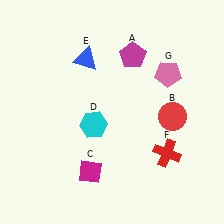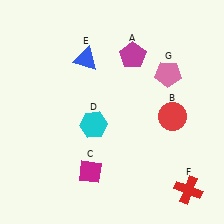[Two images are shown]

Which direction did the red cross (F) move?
The red cross (F) moved down.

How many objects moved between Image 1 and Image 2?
1 object moved between the two images.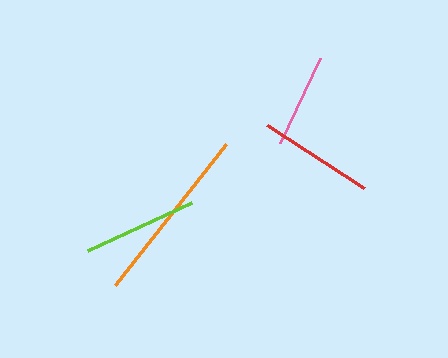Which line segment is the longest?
The orange line is the longest at approximately 179 pixels.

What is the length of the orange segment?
The orange segment is approximately 179 pixels long.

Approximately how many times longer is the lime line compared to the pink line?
The lime line is approximately 1.2 times the length of the pink line.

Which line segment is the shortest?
The pink line is the shortest at approximately 94 pixels.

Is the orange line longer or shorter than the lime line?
The orange line is longer than the lime line.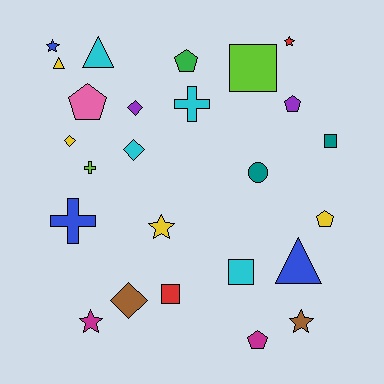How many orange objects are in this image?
There are no orange objects.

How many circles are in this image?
There is 1 circle.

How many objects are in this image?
There are 25 objects.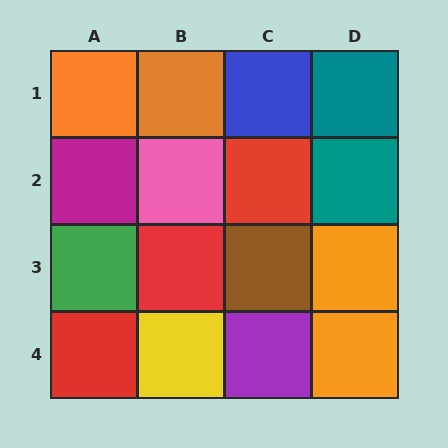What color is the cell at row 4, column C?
Purple.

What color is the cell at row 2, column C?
Red.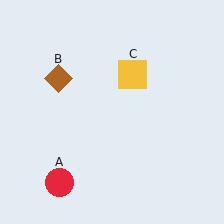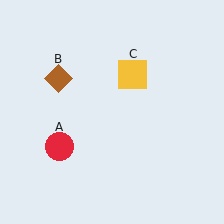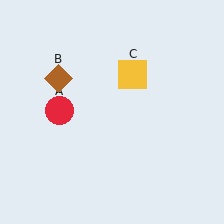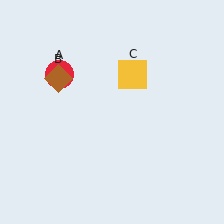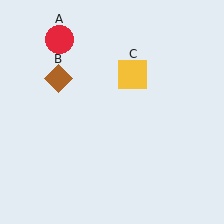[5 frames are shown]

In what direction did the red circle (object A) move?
The red circle (object A) moved up.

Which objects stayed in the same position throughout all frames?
Brown diamond (object B) and yellow square (object C) remained stationary.